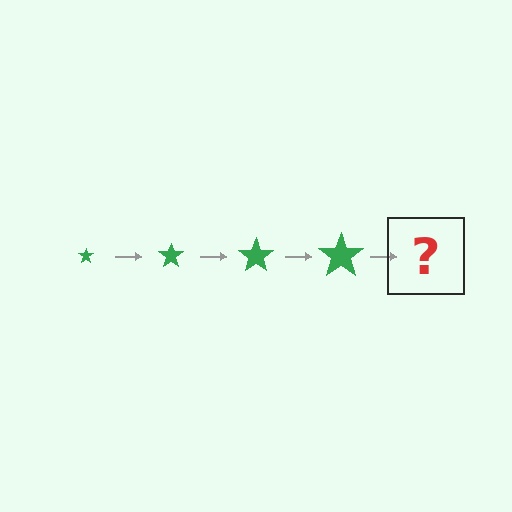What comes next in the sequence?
The next element should be a green star, larger than the previous one.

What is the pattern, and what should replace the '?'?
The pattern is that the star gets progressively larger each step. The '?' should be a green star, larger than the previous one.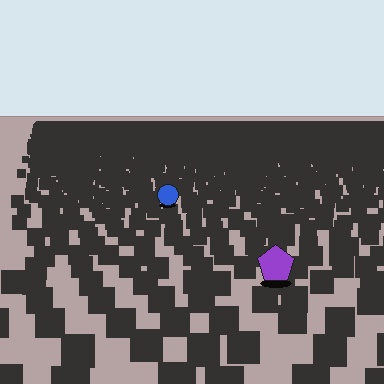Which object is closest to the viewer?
The purple pentagon is closest. The texture marks near it are larger and more spread out.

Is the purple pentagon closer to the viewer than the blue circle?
Yes. The purple pentagon is closer — you can tell from the texture gradient: the ground texture is coarser near it.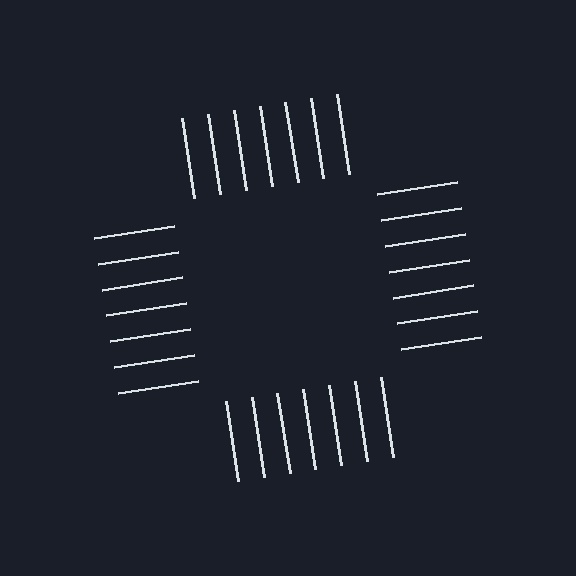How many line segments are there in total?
28 — 7 along each of the 4 edges.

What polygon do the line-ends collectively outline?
An illusory square — the line segments terminate on its edges but no continuous stroke is drawn.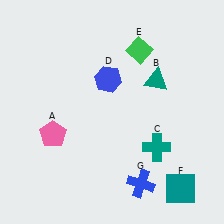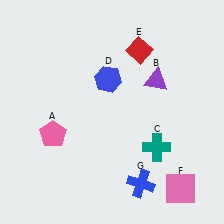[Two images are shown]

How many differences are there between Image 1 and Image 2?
There are 3 differences between the two images.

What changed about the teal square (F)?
In Image 1, F is teal. In Image 2, it changed to pink.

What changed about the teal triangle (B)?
In Image 1, B is teal. In Image 2, it changed to purple.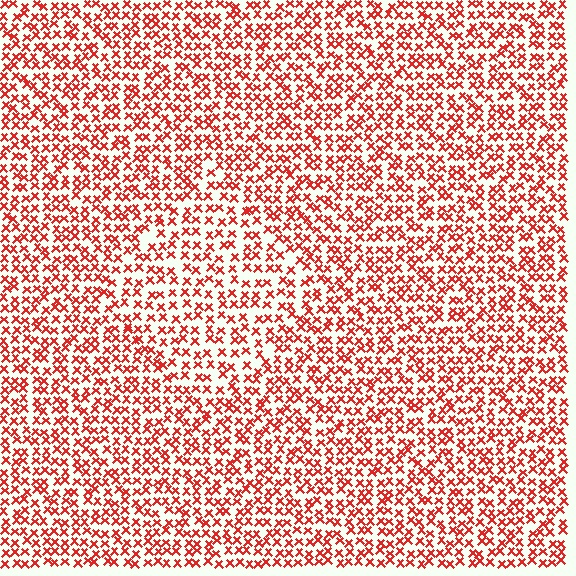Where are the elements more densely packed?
The elements are more densely packed outside the diamond boundary.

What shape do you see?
I see a diamond.